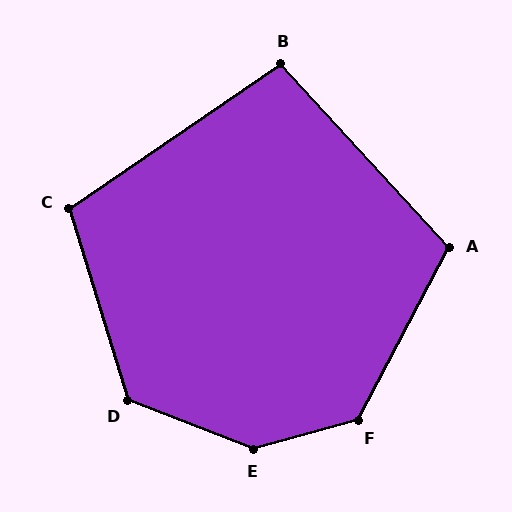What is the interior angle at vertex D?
Approximately 128 degrees (obtuse).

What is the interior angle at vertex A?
Approximately 110 degrees (obtuse).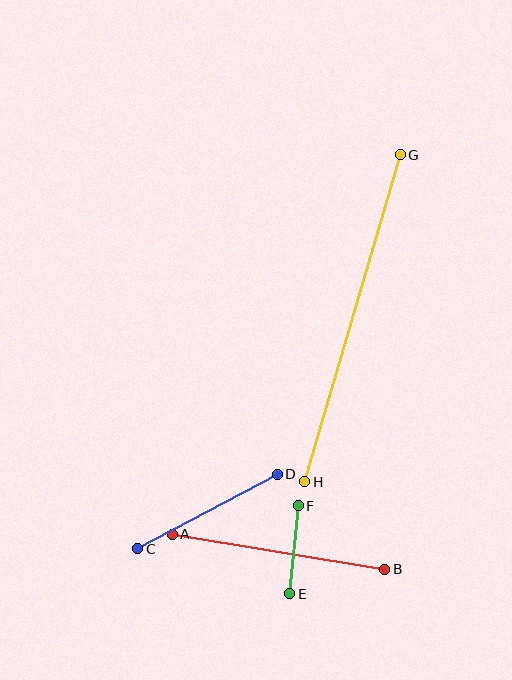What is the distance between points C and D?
The distance is approximately 158 pixels.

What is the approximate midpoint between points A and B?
The midpoint is at approximately (279, 552) pixels.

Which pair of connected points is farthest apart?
Points G and H are farthest apart.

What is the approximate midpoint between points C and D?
The midpoint is at approximately (207, 511) pixels.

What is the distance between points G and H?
The distance is approximately 341 pixels.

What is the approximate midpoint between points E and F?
The midpoint is at approximately (294, 550) pixels.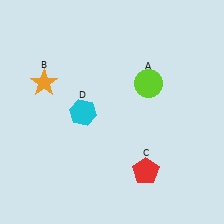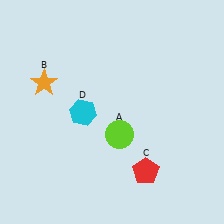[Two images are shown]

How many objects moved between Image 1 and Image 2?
1 object moved between the two images.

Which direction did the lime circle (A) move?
The lime circle (A) moved down.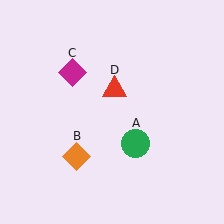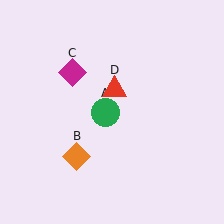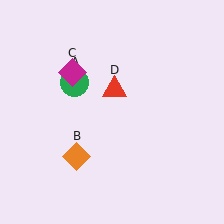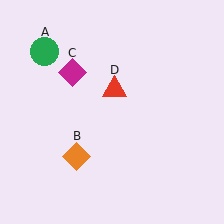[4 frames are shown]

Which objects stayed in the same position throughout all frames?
Orange diamond (object B) and magenta diamond (object C) and red triangle (object D) remained stationary.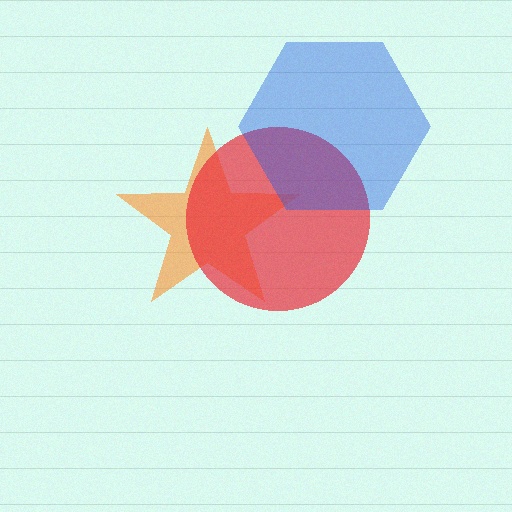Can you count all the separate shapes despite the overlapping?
Yes, there are 3 separate shapes.